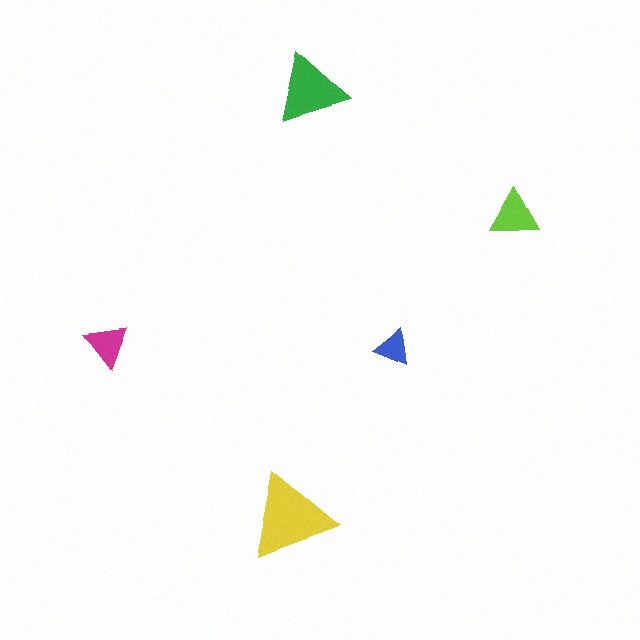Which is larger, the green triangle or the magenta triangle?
The green one.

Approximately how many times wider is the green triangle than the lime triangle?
About 1.5 times wider.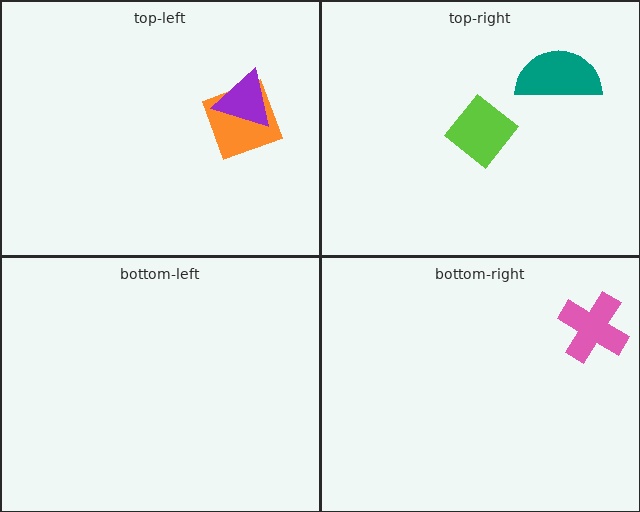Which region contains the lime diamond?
The top-right region.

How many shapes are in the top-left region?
2.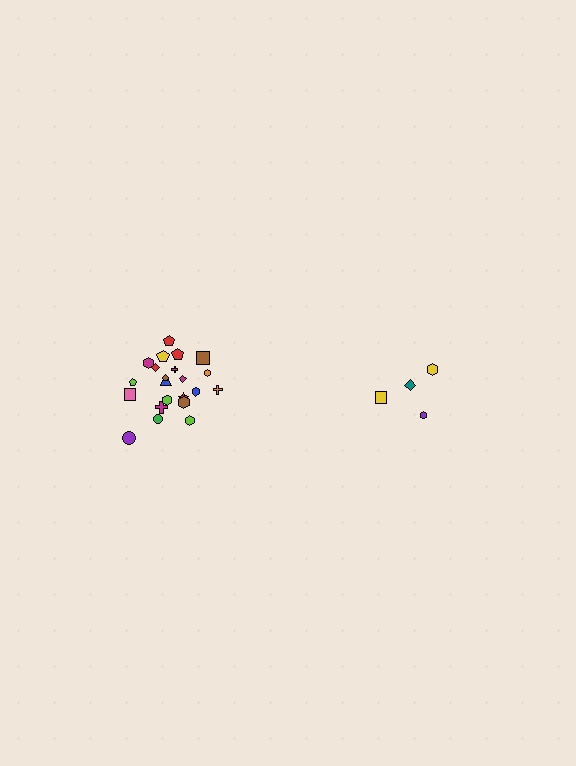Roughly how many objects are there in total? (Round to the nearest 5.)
Roughly 25 objects in total.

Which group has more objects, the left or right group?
The left group.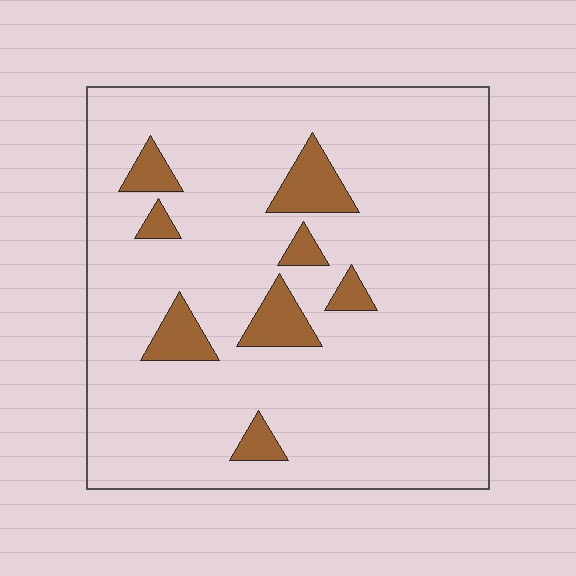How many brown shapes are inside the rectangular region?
8.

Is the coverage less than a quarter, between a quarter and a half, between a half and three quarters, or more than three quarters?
Less than a quarter.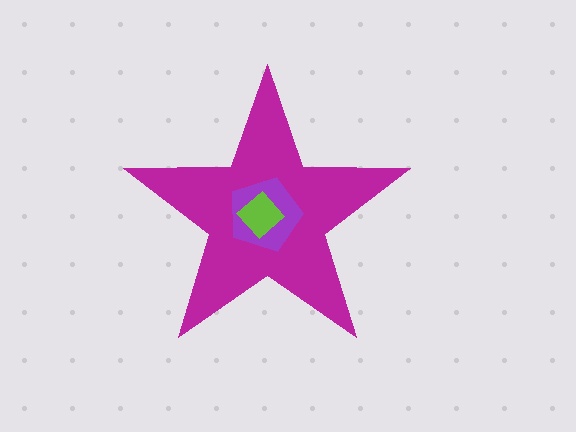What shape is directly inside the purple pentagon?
The lime diamond.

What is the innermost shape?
The lime diamond.